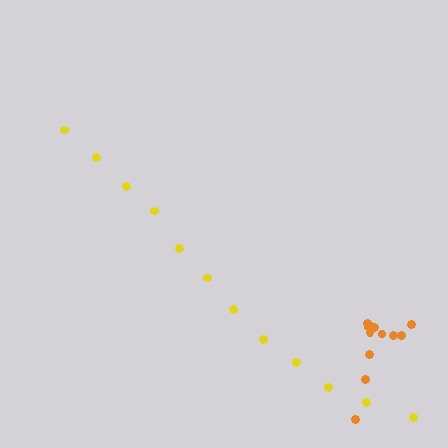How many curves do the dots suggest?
There are 2 distinct paths.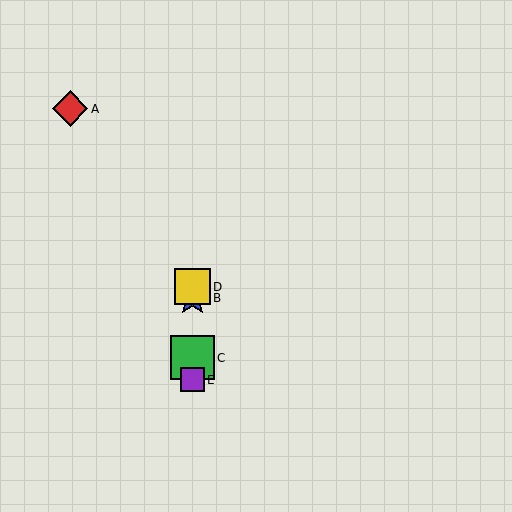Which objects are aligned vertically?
Objects B, C, D, E are aligned vertically.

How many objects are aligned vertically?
4 objects (B, C, D, E) are aligned vertically.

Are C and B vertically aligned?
Yes, both are at x≈192.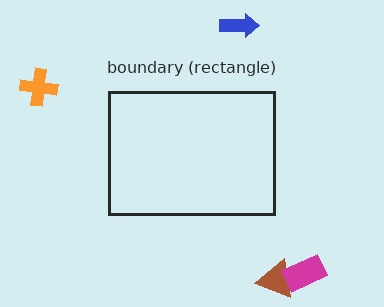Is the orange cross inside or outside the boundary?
Outside.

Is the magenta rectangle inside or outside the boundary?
Outside.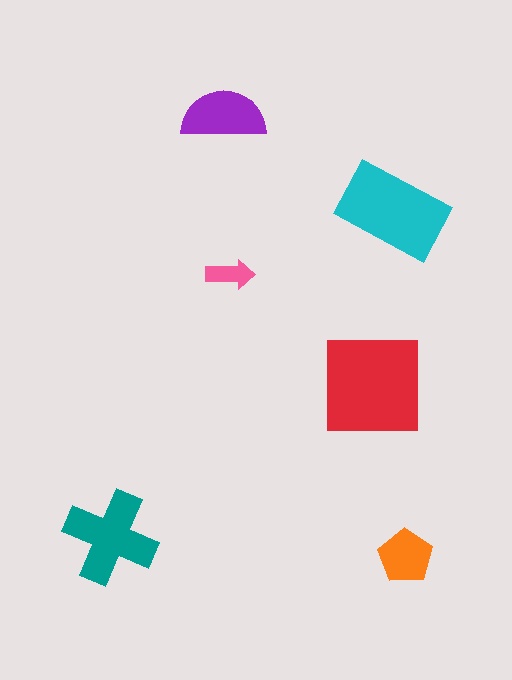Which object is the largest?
The red square.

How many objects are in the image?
There are 6 objects in the image.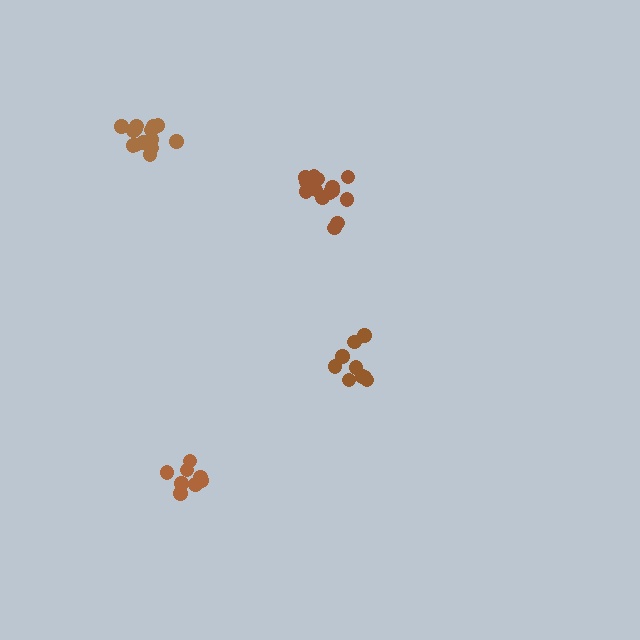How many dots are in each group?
Group 1: 14 dots, Group 2: 9 dots, Group 3: 8 dots, Group 4: 14 dots (45 total).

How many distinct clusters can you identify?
There are 4 distinct clusters.